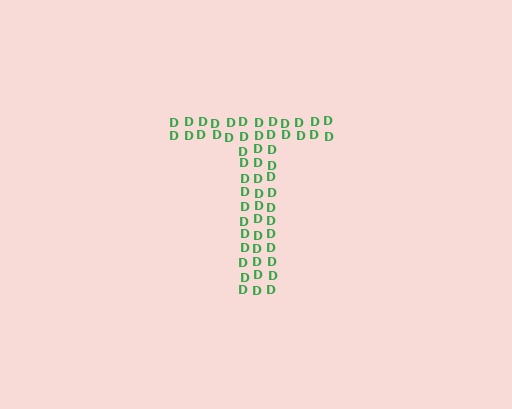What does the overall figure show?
The overall figure shows the letter T.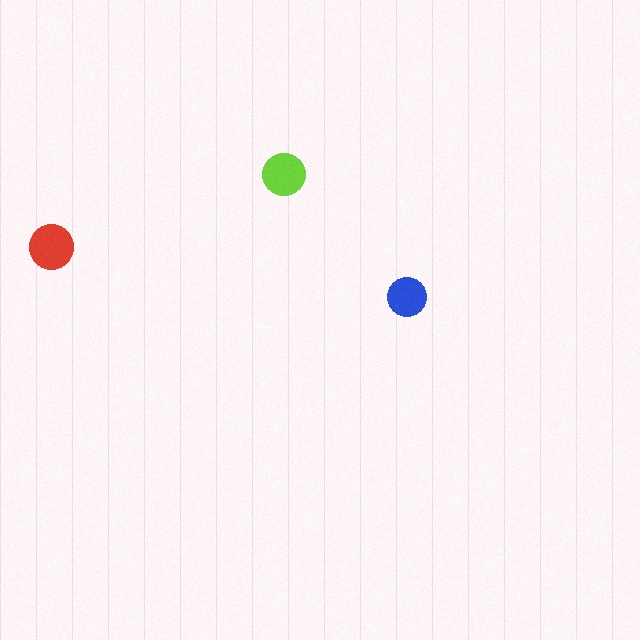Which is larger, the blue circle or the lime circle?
The lime one.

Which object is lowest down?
The blue circle is bottommost.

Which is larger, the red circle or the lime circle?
The red one.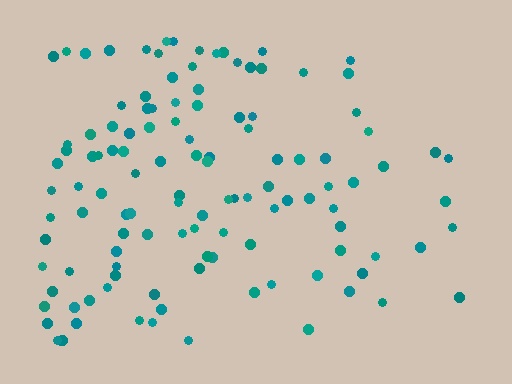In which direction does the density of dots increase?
From right to left, with the left side densest.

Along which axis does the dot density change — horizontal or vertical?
Horizontal.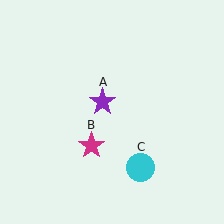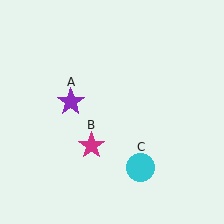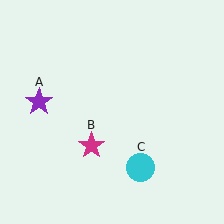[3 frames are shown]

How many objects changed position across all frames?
1 object changed position: purple star (object A).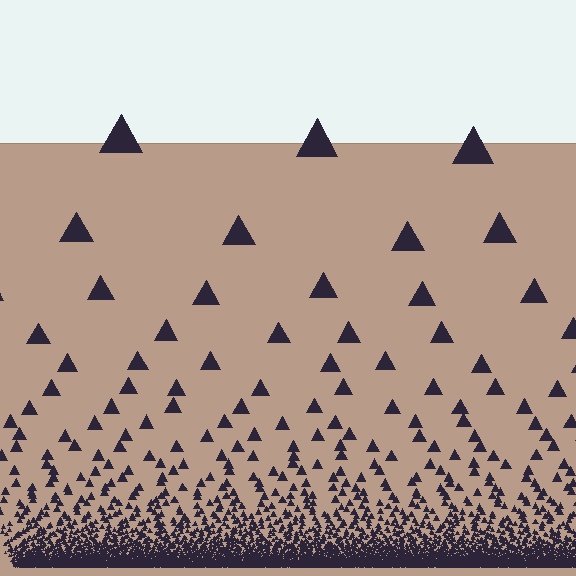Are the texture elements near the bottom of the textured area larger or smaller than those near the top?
Smaller. The gradient is inverted — elements near the bottom are smaller and denser.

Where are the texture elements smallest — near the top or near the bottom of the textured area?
Near the bottom.